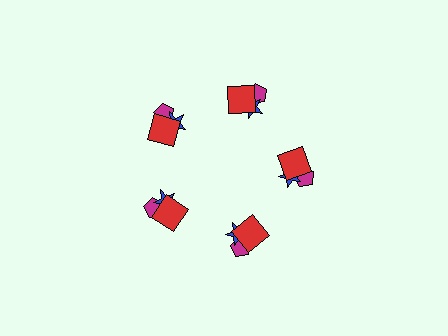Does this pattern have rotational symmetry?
Yes, this pattern has 5-fold rotational symmetry. It looks the same after rotating 72 degrees around the center.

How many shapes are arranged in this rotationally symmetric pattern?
There are 15 shapes, arranged in 5 groups of 3.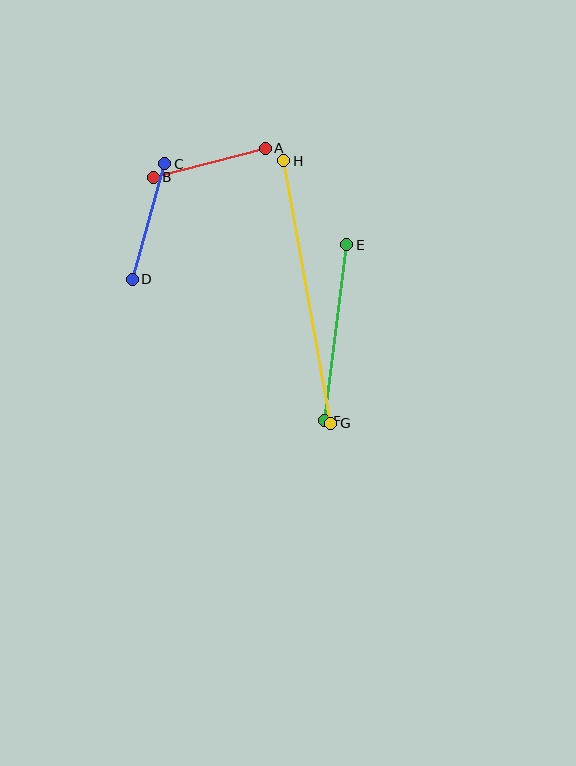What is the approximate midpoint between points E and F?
The midpoint is at approximately (335, 333) pixels.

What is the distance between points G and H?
The distance is approximately 266 pixels.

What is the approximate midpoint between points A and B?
The midpoint is at approximately (209, 163) pixels.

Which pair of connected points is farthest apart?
Points G and H are farthest apart.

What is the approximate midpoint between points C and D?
The midpoint is at approximately (148, 221) pixels.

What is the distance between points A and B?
The distance is approximately 116 pixels.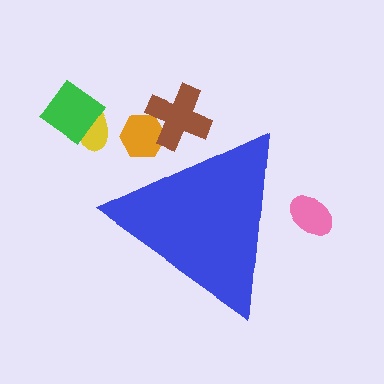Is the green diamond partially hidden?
No, the green diamond is fully visible.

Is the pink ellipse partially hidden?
Yes, the pink ellipse is partially hidden behind the blue triangle.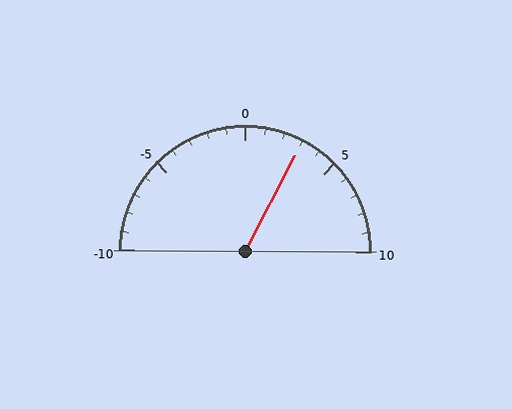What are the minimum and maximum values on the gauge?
The gauge ranges from -10 to 10.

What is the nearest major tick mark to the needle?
The nearest major tick mark is 5.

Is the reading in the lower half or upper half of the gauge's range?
The reading is in the upper half of the range (-10 to 10).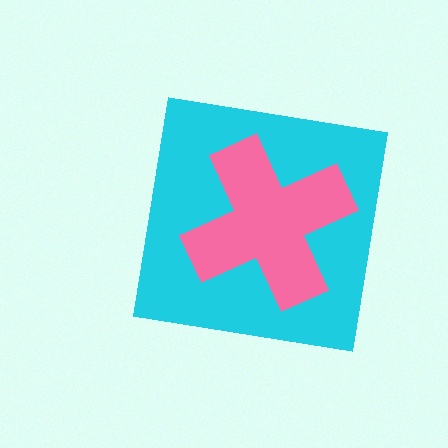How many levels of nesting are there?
2.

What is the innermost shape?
The pink cross.